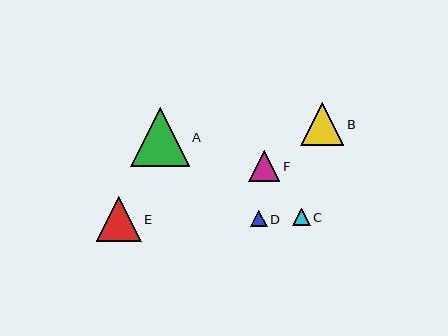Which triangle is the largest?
Triangle A is the largest with a size of approximately 59 pixels.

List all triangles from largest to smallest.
From largest to smallest: A, E, B, F, C, D.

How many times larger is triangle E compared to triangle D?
Triangle E is approximately 2.7 times the size of triangle D.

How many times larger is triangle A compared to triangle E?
Triangle A is approximately 1.3 times the size of triangle E.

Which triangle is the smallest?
Triangle D is the smallest with a size of approximately 17 pixels.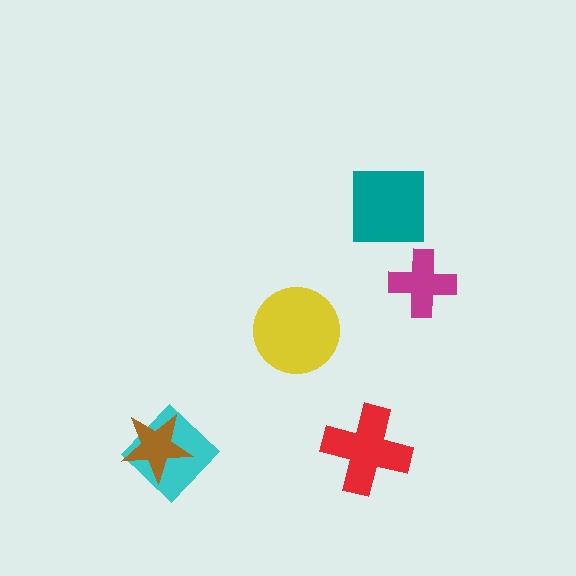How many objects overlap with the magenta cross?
0 objects overlap with the magenta cross.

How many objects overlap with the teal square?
0 objects overlap with the teal square.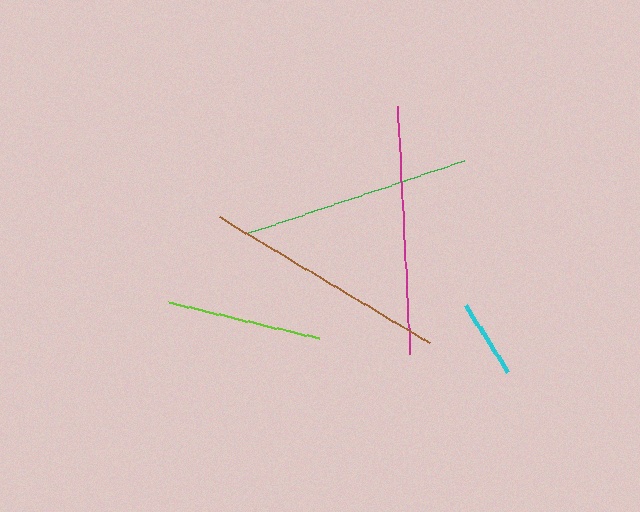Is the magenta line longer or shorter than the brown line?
The magenta line is longer than the brown line.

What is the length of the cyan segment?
The cyan segment is approximately 78 pixels long.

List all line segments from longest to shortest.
From longest to shortest: magenta, brown, green, lime, cyan.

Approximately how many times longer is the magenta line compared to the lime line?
The magenta line is approximately 1.6 times the length of the lime line.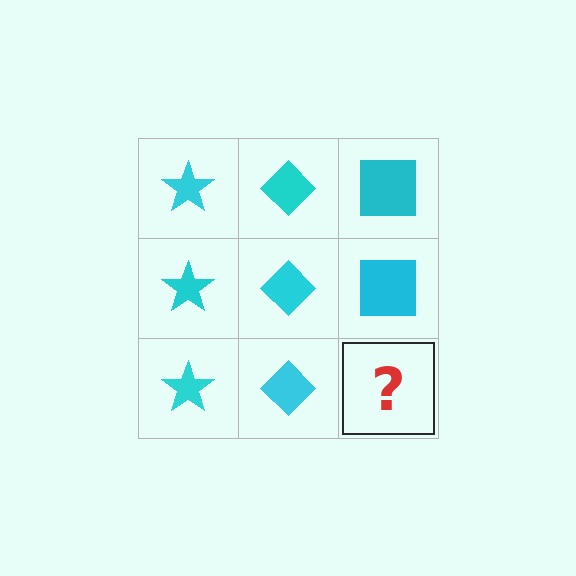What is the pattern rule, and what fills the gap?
The rule is that each column has a consistent shape. The gap should be filled with a cyan square.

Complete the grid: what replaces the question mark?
The question mark should be replaced with a cyan square.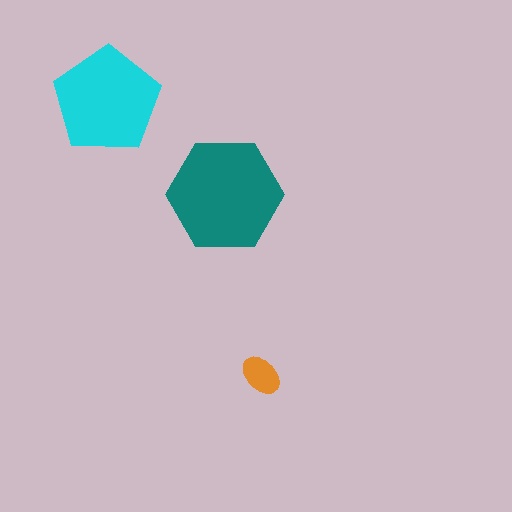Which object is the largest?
The teal hexagon.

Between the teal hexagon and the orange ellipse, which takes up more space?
The teal hexagon.